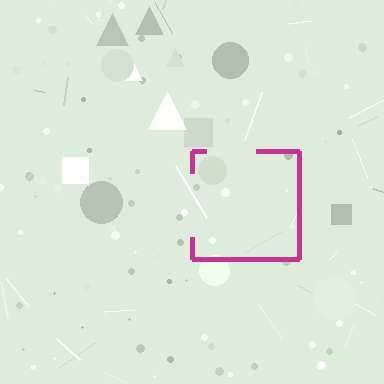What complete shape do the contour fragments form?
The contour fragments form a square.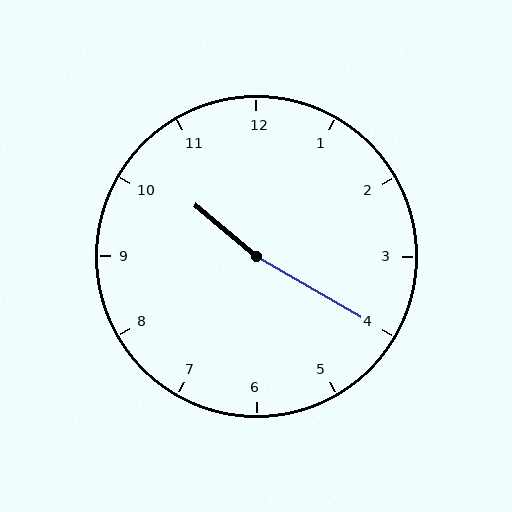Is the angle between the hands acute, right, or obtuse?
It is obtuse.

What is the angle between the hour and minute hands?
Approximately 170 degrees.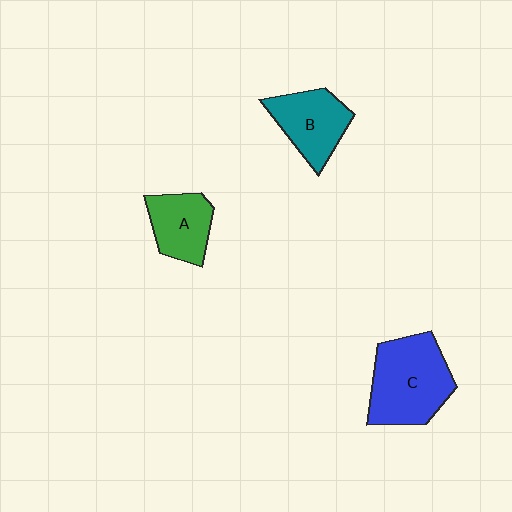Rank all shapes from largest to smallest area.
From largest to smallest: C (blue), B (teal), A (green).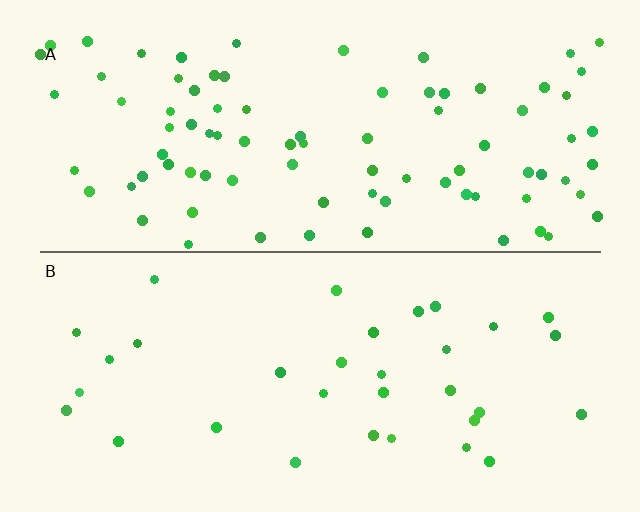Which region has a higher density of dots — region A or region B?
A (the top).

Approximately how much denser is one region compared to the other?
Approximately 2.6× — region A over region B.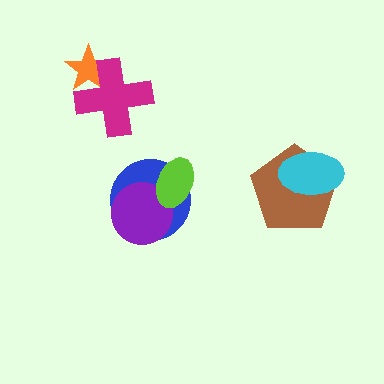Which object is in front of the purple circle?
The lime ellipse is in front of the purple circle.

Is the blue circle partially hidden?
Yes, it is partially covered by another shape.